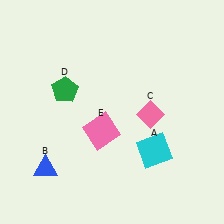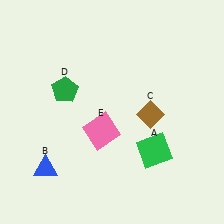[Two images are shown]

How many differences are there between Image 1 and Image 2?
There are 2 differences between the two images.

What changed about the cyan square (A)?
In Image 1, A is cyan. In Image 2, it changed to green.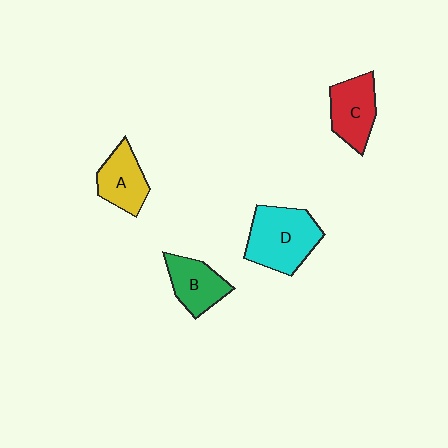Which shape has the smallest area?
Shape A (yellow).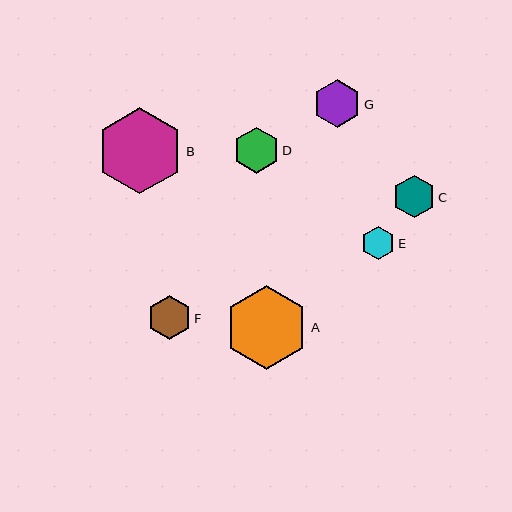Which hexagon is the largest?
Hexagon B is the largest with a size of approximately 86 pixels.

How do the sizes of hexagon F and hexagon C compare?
Hexagon F and hexagon C are approximately the same size.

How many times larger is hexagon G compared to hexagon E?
Hexagon G is approximately 1.4 times the size of hexagon E.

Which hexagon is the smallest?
Hexagon E is the smallest with a size of approximately 33 pixels.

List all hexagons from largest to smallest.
From largest to smallest: B, A, G, D, F, C, E.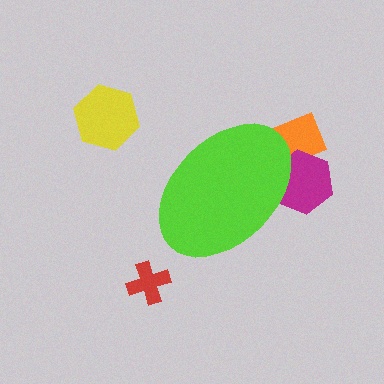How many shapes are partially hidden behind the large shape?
2 shapes are partially hidden.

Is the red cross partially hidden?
No, the red cross is fully visible.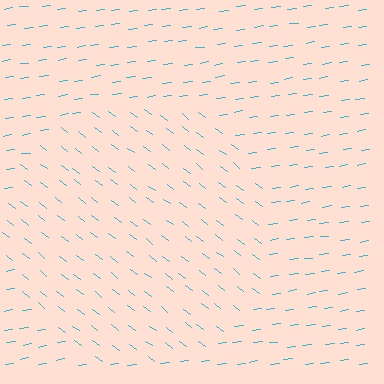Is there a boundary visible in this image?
Yes, there is a texture boundary formed by a change in line orientation.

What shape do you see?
I see a circle.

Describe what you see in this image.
The image is filled with small cyan line segments. A circle region in the image has lines oriented differently from the surrounding lines, creating a visible texture boundary.